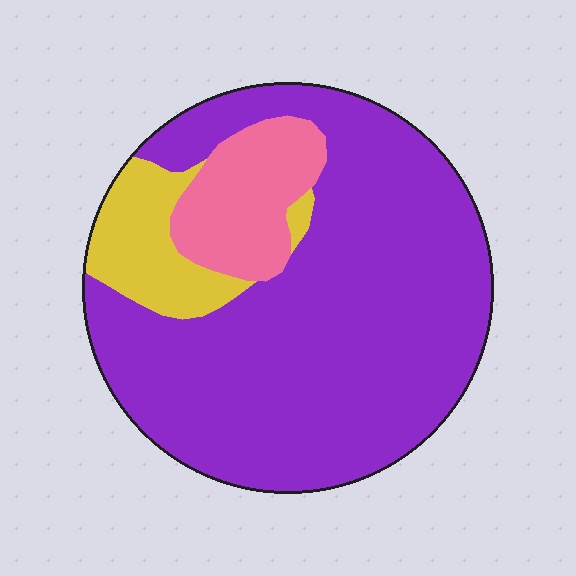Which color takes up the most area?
Purple, at roughly 75%.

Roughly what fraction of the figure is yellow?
Yellow takes up about one eighth (1/8) of the figure.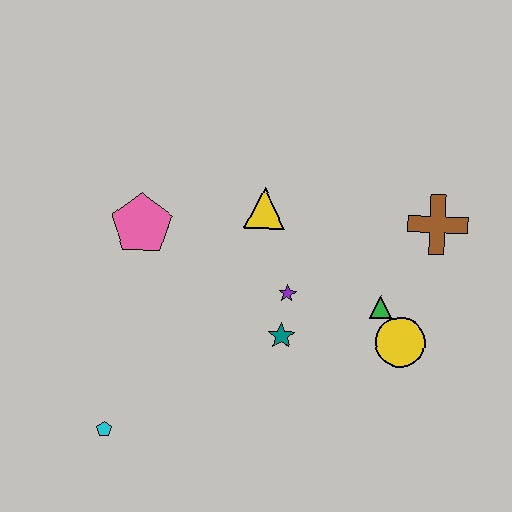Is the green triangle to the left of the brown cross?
Yes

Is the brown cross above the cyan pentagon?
Yes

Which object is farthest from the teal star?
The cyan pentagon is farthest from the teal star.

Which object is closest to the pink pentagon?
The yellow triangle is closest to the pink pentagon.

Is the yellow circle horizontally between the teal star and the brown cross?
Yes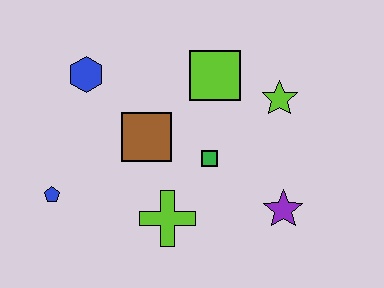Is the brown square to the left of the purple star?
Yes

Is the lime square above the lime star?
Yes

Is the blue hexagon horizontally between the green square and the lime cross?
No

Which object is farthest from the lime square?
The blue pentagon is farthest from the lime square.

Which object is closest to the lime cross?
The green square is closest to the lime cross.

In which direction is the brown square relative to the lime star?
The brown square is to the left of the lime star.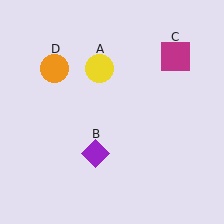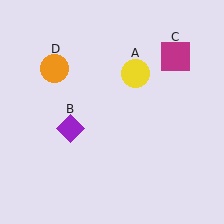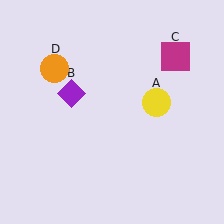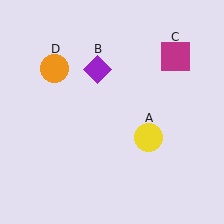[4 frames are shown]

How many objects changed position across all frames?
2 objects changed position: yellow circle (object A), purple diamond (object B).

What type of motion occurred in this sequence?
The yellow circle (object A), purple diamond (object B) rotated clockwise around the center of the scene.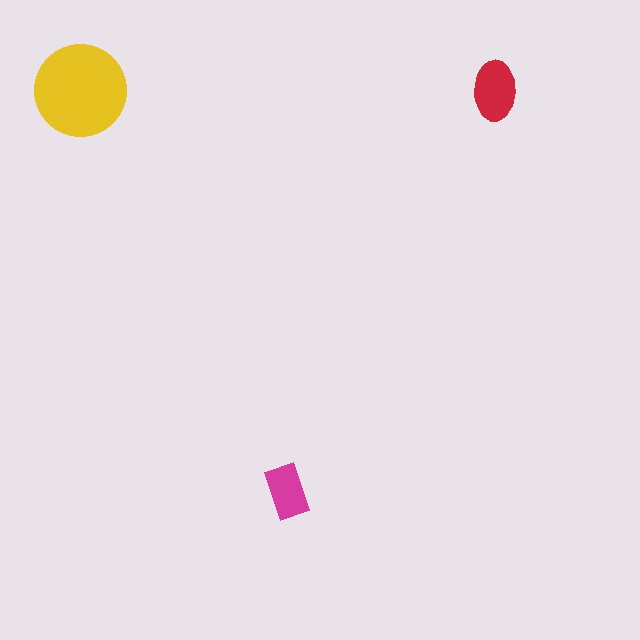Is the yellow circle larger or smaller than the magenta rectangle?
Larger.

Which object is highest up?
The yellow circle is topmost.